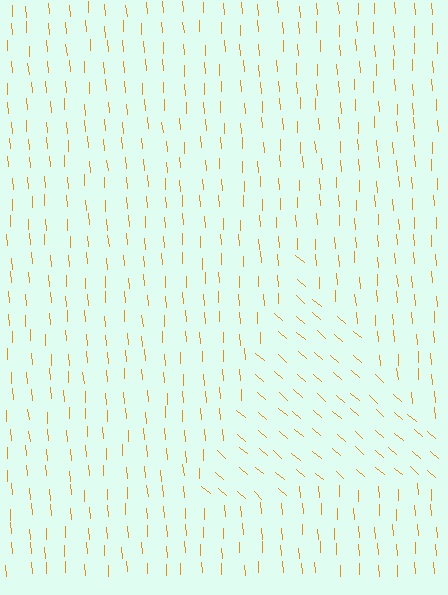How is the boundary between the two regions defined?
The boundary is defined purely by a change in line orientation (approximately 45 degrees difference). All lines are the same color and thickness.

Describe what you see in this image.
The image is filled with small orange line segments. A triangle region in the image has lines oriented differently from the surrounding lines, creating a visible texture boundary.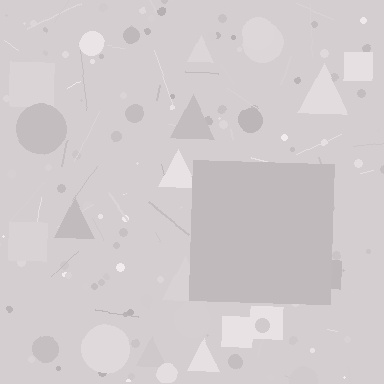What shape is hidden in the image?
A square is hidden in the image.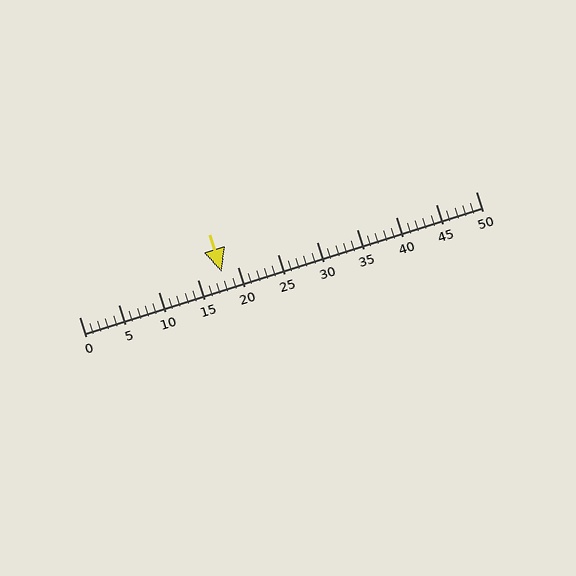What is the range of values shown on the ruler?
The ruler shows values from 0 to 50.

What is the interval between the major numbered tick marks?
The major tick marks are spaced 5 units apart.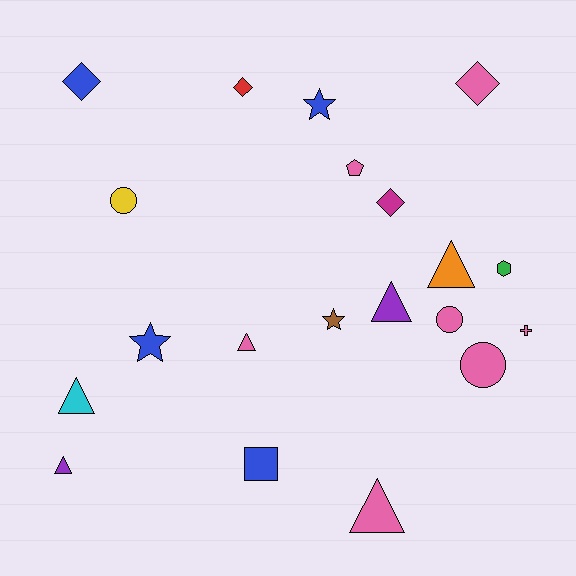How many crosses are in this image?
There is 1 cross.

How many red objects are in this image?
There is 1 red object.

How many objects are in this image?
There are 20 objects.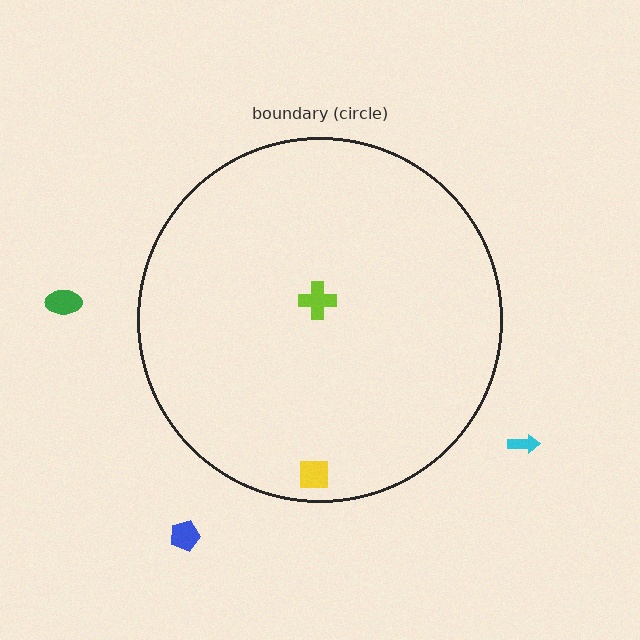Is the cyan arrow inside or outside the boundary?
Outside.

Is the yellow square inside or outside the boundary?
Inside.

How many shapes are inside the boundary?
2 inside, 3 outside.